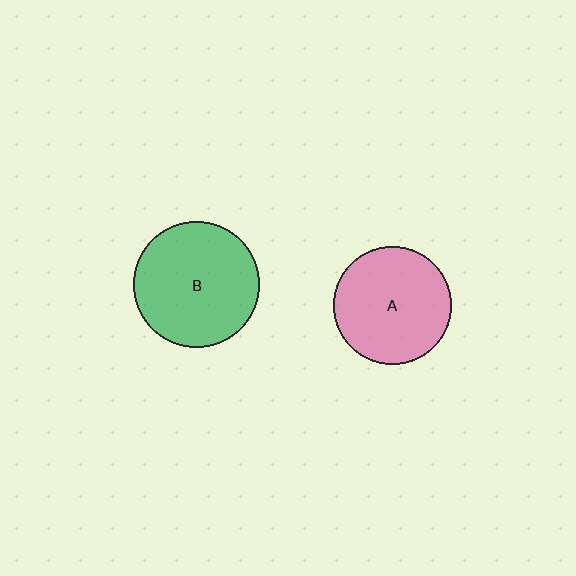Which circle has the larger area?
Circle B (green).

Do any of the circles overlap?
No, none of the circles overlap.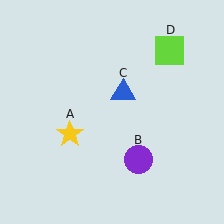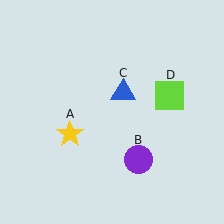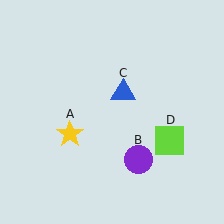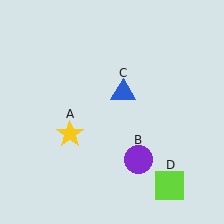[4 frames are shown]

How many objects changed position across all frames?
1 object changed position: lime square (object D).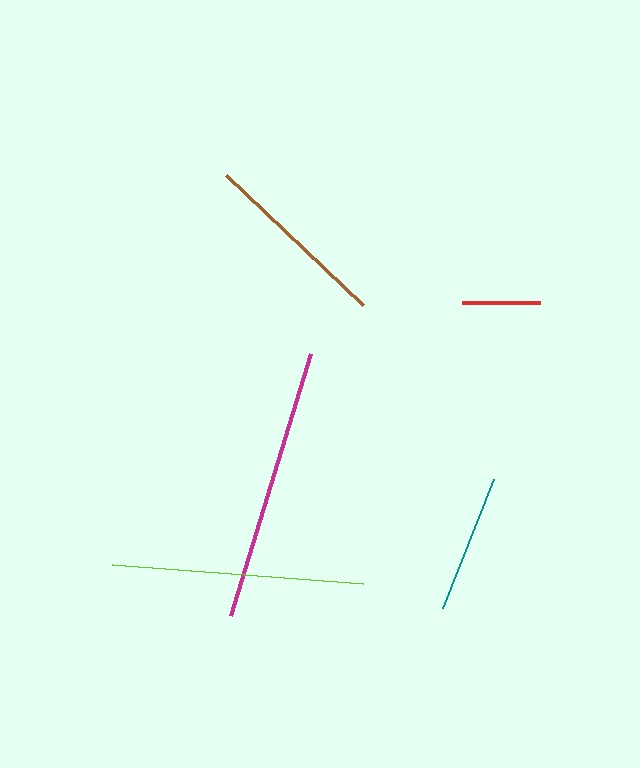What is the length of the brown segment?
The brown segment is approximately 189 pixels long.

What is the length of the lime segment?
The lime segment is approximately 251 pixels long.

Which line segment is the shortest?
The red line is the shortest at approximately 78 pixels.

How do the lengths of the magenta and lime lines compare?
The magenta and lime lines are approximately the same length.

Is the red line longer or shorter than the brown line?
The brown line is longer than the red line.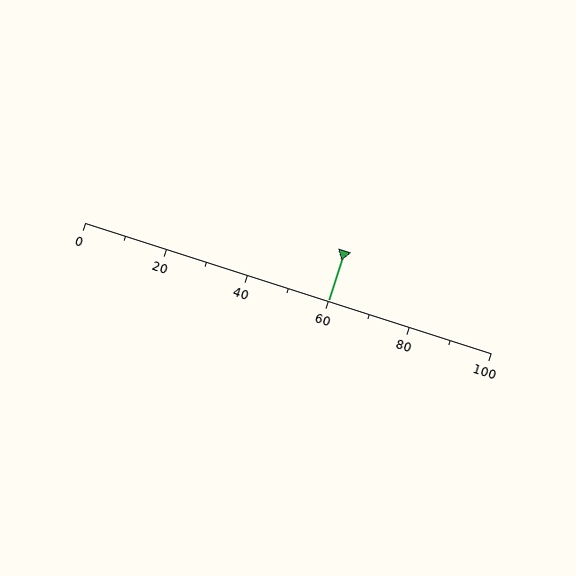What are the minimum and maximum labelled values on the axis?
The axis runs from 0 to 100.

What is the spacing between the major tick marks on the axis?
The major ticks are spaced 20 apart.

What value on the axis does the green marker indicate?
The marker indicates approximately 60.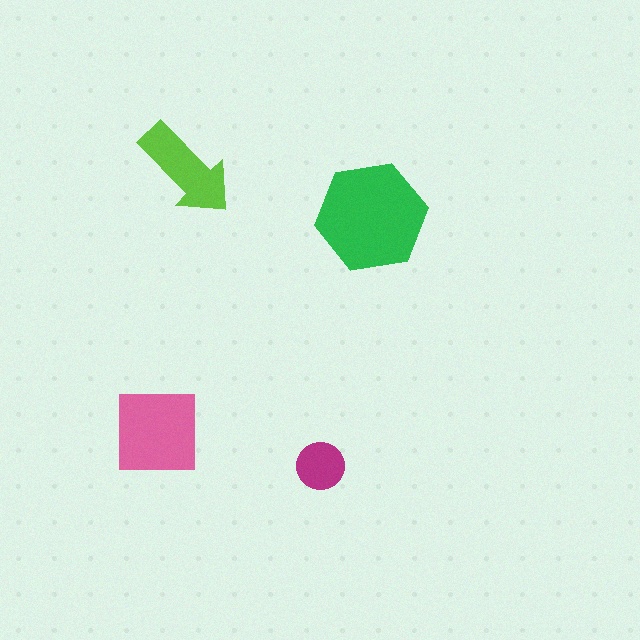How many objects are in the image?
There are 4 objects in the image.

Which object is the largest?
The green hexagon.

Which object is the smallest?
The magenta circle.